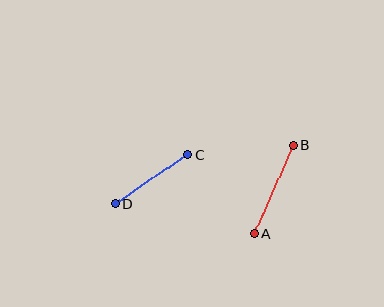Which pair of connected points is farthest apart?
Points A and B are farthest apart.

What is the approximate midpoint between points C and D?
The midpoint is at approximately (151, 179) pixels.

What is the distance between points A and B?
The distance is approximately 96 pixels.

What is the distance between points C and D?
The distance is approximately 88 pixels.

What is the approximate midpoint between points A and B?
The midpoint is at approximately (274, 190) pixels.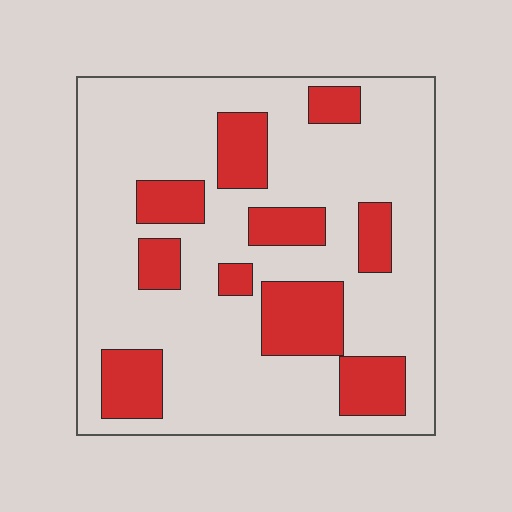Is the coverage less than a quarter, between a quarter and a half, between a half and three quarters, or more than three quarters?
Between a quarter and a half.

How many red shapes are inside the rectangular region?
10.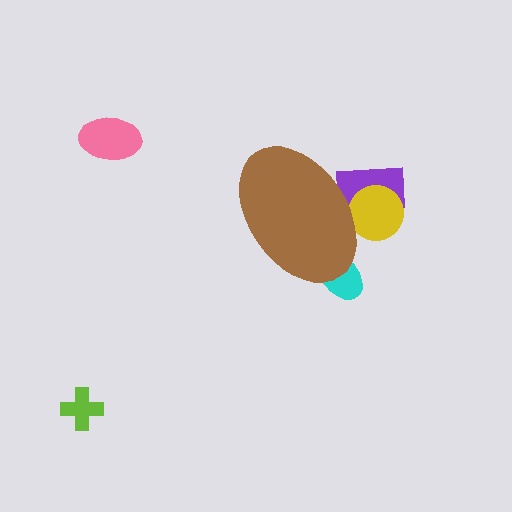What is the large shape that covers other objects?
A brown ellipse.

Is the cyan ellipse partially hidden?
Yes, the cyan ellipse is partially hidden behind the brown ellipse.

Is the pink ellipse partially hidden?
No, the pink ellipse is fully visible.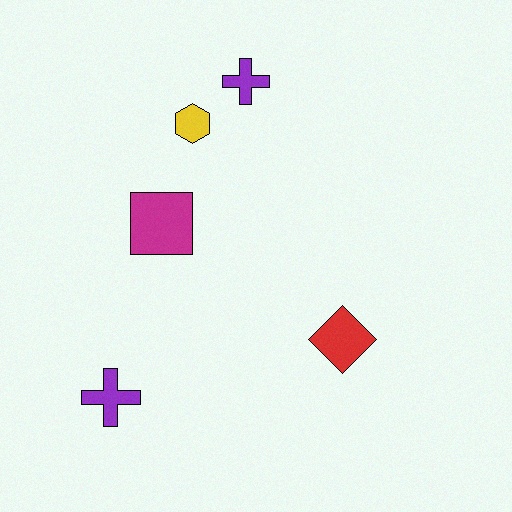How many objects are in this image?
There are 5 objects.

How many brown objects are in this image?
There are no brown objects.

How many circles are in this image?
There are no circles.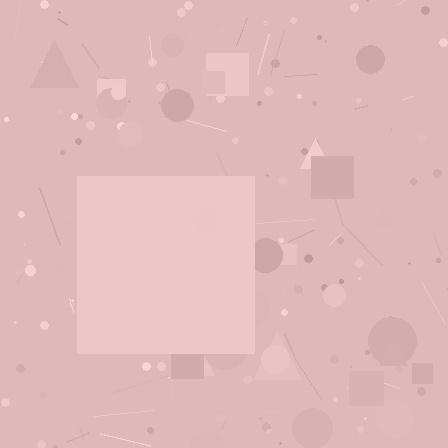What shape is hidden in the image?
A square is hidden in the image.